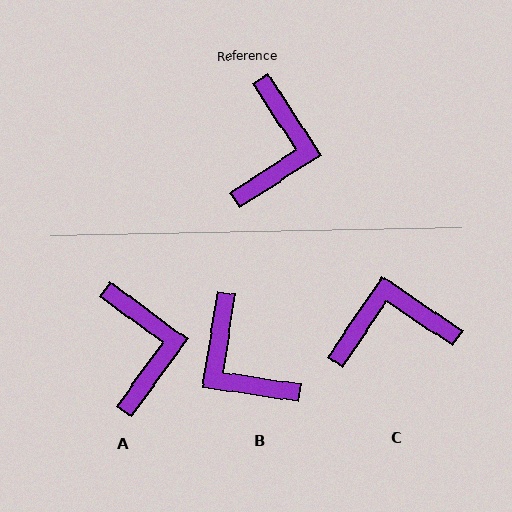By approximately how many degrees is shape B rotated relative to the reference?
Approximately 132 degrees clockwise.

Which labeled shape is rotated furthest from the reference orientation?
B, about 132 degrees away.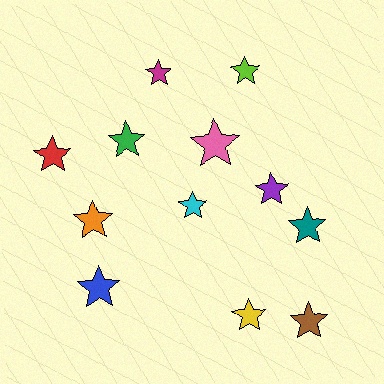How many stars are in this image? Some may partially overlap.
There are 12 stars.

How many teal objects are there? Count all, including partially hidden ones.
There is 1 teal object.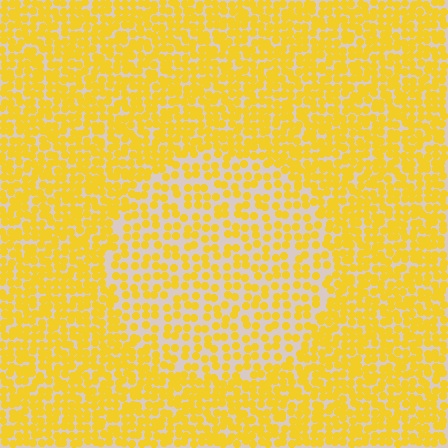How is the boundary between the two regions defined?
The boundary is defined by a change in element density (approximately 1.8x ratio). All elements are the same color, size, and shape.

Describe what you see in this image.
The image contains small yellow elements arranged at two different densities. A circle-shaped region is visible where the elements are less densely packed than the surrounding area.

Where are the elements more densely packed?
The elements are more densely packed outside the circle boundary.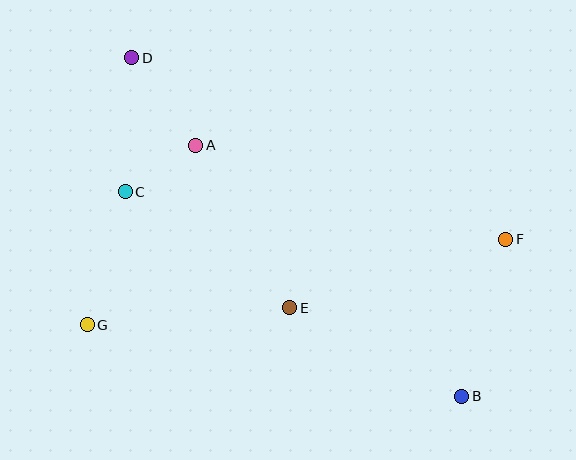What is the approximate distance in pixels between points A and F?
The distance between A and F is approximately 324 pixels.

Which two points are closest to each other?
Points A and C are closest to each other.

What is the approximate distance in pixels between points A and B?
The distance between A and B is approximately 366 pixels.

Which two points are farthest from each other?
Points B and D are farthest from each other.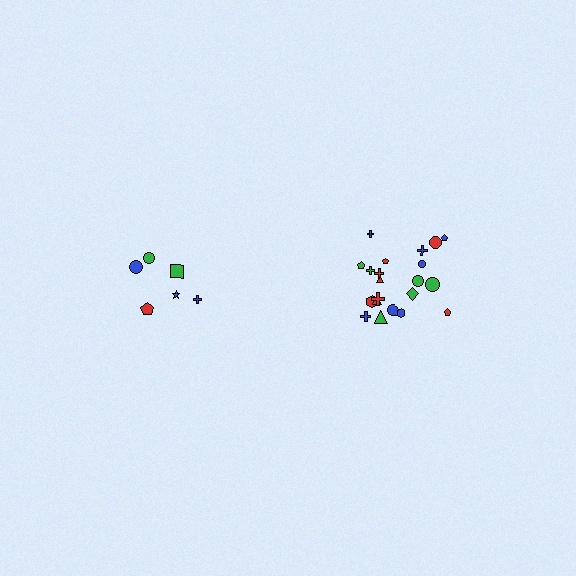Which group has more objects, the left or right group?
The right group.